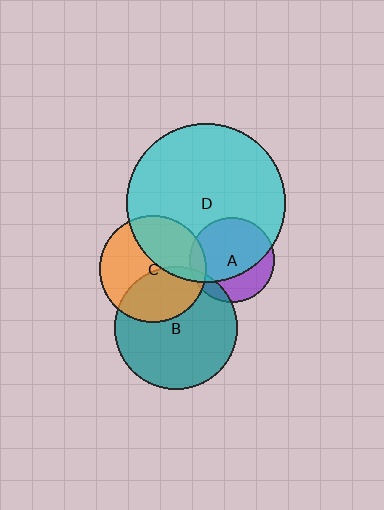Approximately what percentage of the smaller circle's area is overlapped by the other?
Approximately 10%.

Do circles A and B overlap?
Yes.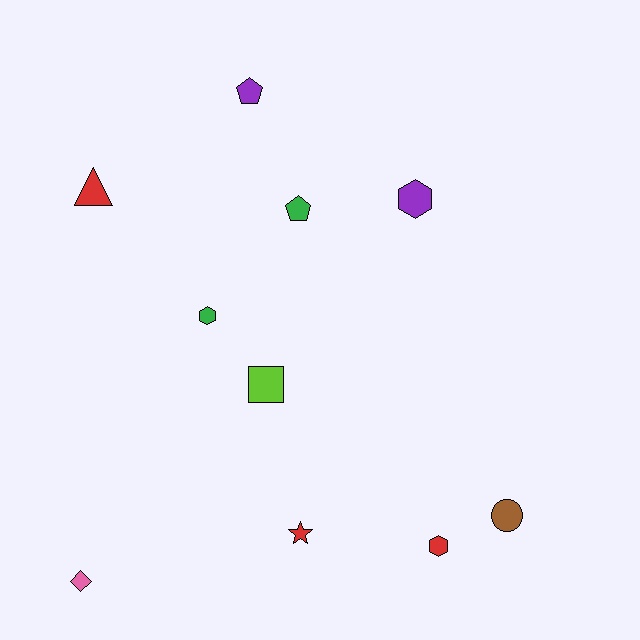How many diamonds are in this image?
There is 1 diamond.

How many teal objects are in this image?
There are no teal objects.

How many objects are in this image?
There are 10 objects.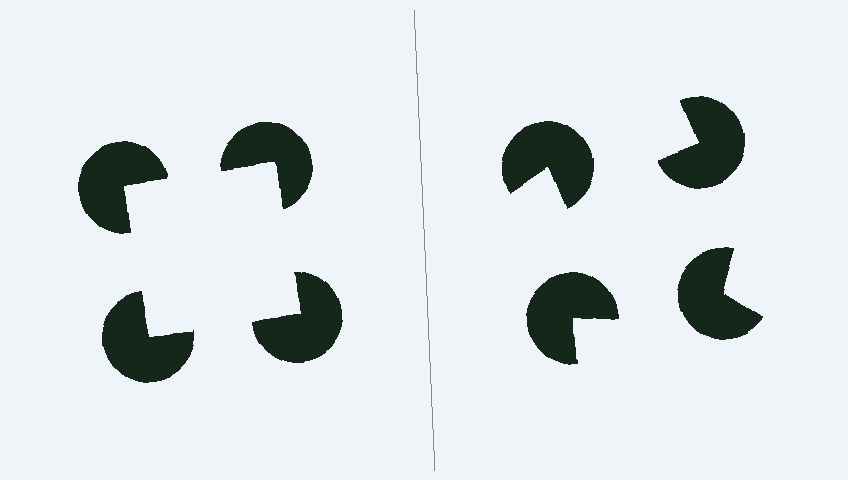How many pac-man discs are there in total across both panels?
8 — 4 on each side.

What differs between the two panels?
The pac-man discs are positioned identically on both sides; only the wedge orientations differ. On the left they align to a square; on the right they are misaligned.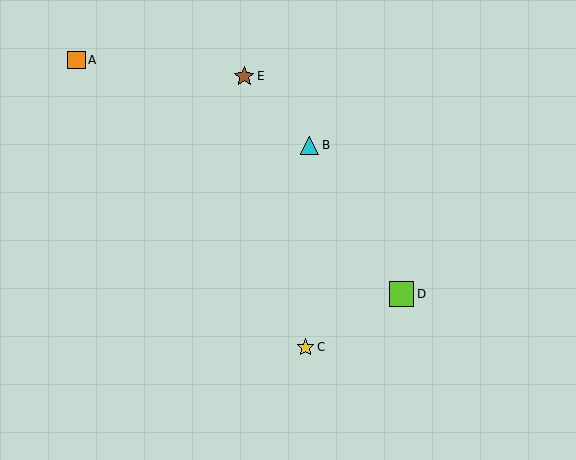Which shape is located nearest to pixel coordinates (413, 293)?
The lime square (labeled D) at (402, 294) is nearest to that location.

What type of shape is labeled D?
Shape D is a lime square.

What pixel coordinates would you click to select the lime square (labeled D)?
Click at (402, 294) to select the lime square D.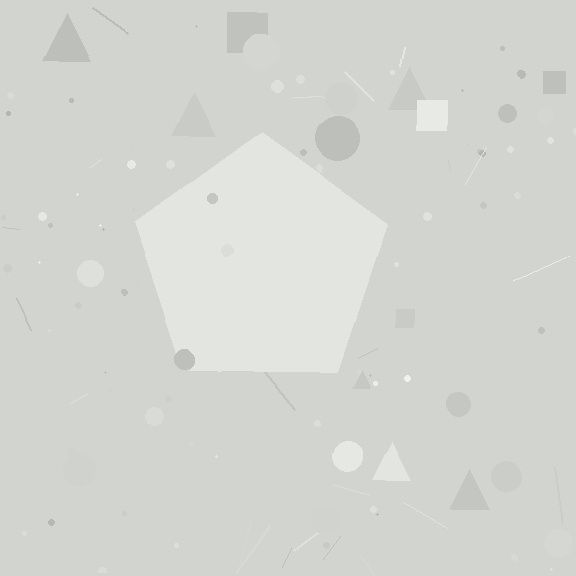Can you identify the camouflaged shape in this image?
The camouflaged shape is a pentagon.